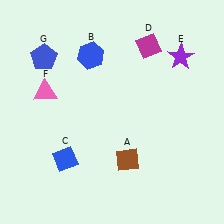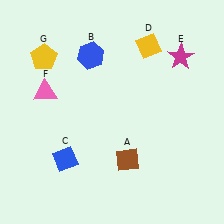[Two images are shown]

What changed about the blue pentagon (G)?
In Image 1, G is blue. In Image 2, it changed to yellow.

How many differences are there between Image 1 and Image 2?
There are 3 differences between the two images.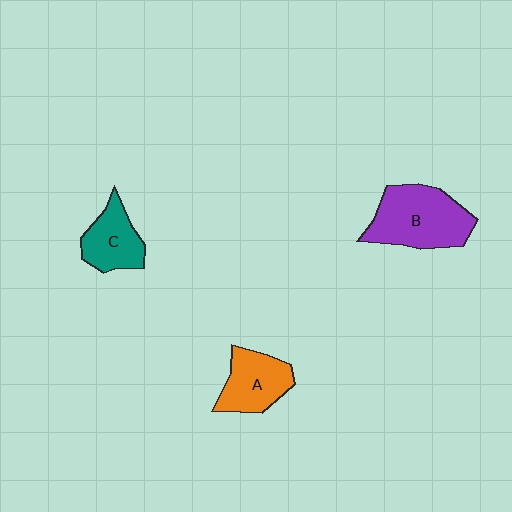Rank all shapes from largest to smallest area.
From largest to smallest: B (purple), A (orange), C (teal).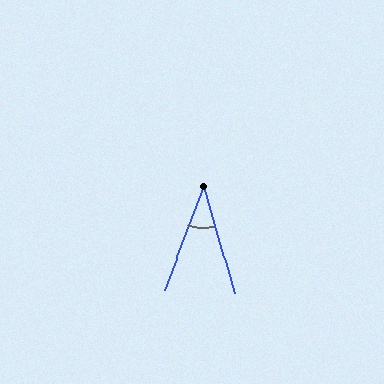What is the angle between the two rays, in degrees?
Approximately 37 degrees.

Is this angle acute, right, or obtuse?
It is acute.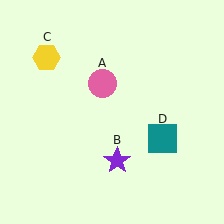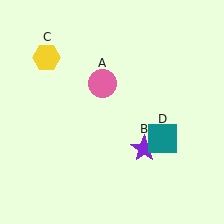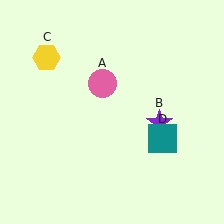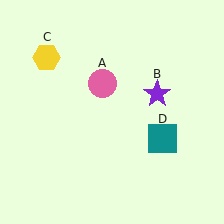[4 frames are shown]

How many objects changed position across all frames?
1 object changed position: purple star (object B).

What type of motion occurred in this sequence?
The purple star (object B) rotated counterclockwise around the center of the scene.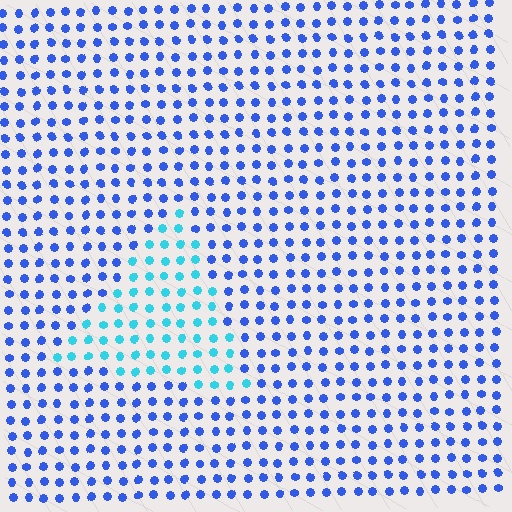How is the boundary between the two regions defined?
The boundary is defined purely by a slight shift in hue (about 40 degrees). Spacing, size, and orientation are identical on both sides.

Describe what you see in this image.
The image is filled with small blue elements in a uniform arrangement. A triangle-shaped region is visible where the elements are tinted to a slightly different hue, forming a subtle color boundary.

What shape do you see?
I see a triangle.